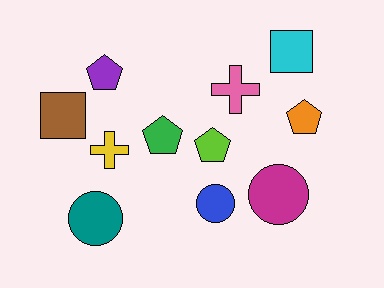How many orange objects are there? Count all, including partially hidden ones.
There is 1 orange object.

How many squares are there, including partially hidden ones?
There are 2 squares.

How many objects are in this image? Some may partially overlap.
There are 11 objects.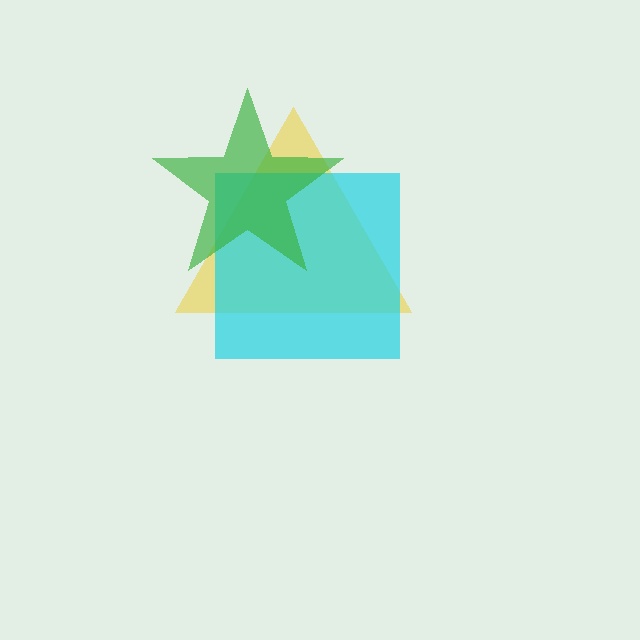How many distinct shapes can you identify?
There are 3 distinct shapes: a yellow triangle, a cyan square, a green star.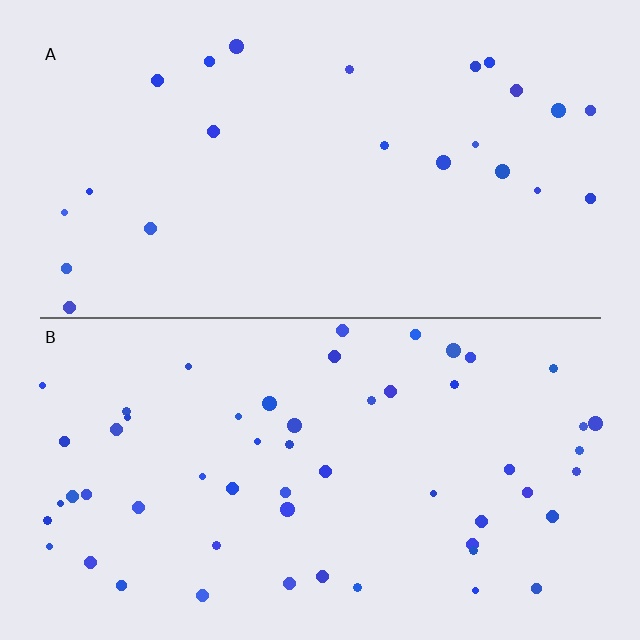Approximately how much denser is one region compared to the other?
Approximately 2.4× — region B over region A.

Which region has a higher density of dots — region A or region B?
B (the bottom).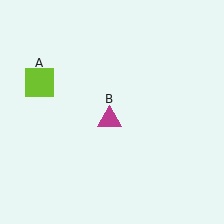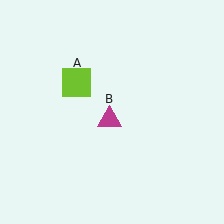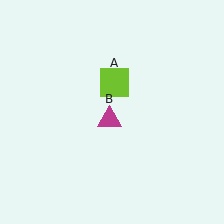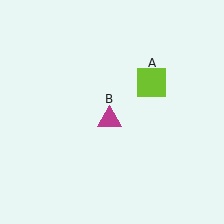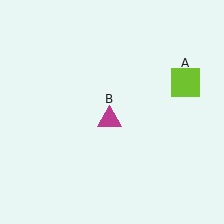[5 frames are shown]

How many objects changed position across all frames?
1 object changed position: lime square (object A).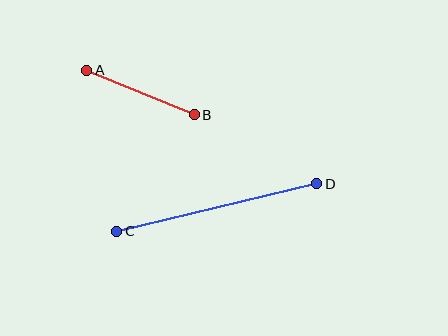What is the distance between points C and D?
The distance is approximately 205 pixels.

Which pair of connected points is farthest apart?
Points C and D are farthest apart.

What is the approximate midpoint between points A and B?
The midpoint is at approximately (141, 92) pixels.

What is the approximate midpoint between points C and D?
The midpoint is at approximately (217, 208) pixels.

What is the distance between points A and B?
The distance is approximately 117 pixels.